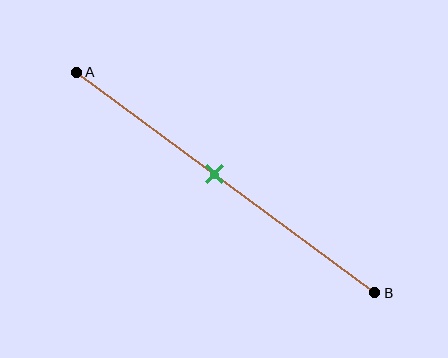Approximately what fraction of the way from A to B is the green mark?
The green mark is approximately 45% of the way from A to B.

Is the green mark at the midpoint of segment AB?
No, the mark is at about 45% from A, not at the 50% midpoint.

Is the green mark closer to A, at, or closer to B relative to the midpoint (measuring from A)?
The green mark is closer to point A than the midpoint of segment AB.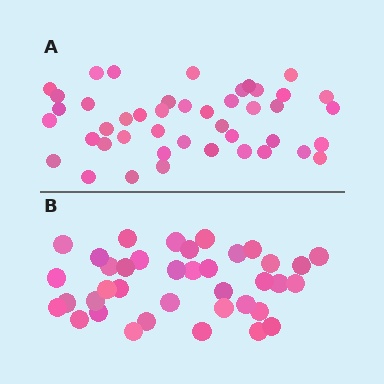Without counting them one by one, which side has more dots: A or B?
Region A (the top region) has more dots.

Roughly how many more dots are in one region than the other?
Region A has about 6 more dots than region B.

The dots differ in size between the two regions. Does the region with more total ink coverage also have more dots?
No. Region B has more total ink coverage because its dots are larger, but region A actually contains more individual dots. Total area can be misleading — the number of items is what matters here.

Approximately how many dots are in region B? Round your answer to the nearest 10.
About 40 dots. (The exact count is 38, which rounds to 40.)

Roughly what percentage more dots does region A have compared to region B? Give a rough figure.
About 15% more.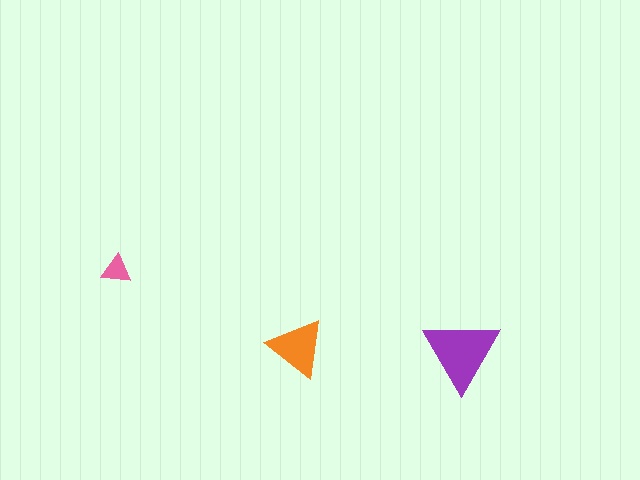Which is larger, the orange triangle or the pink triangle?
The orange one.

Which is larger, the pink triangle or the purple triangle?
The purple one.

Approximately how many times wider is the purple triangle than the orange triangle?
About 1.5 times wider.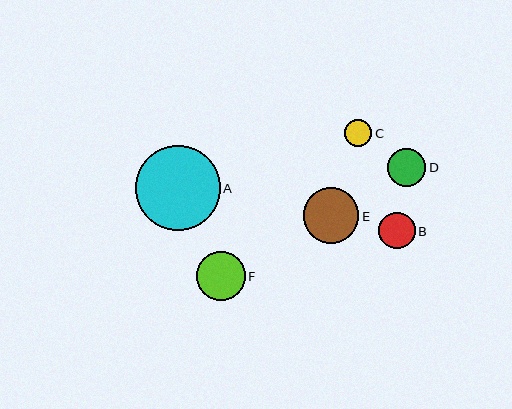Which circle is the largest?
Circle A is the largest with a size of approximately 84 pixels.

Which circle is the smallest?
Circle C is the smallest with a size of approximately 27 pixels.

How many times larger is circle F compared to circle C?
Circle F is approximately 1.8 times the size of circle C.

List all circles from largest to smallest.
From largest to smallest: A, E, F, D, B, C.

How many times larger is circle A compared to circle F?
Circle A is approximately 1.7 times the size of circle F.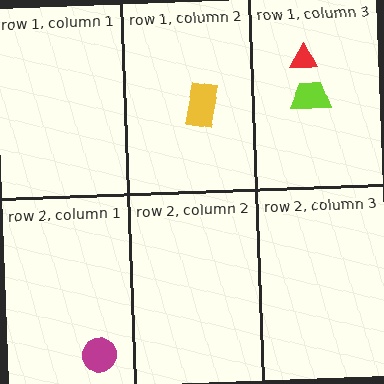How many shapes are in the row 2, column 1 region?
1.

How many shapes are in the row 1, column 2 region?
1.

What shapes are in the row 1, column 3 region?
The lime trapezoid, the red triangle.